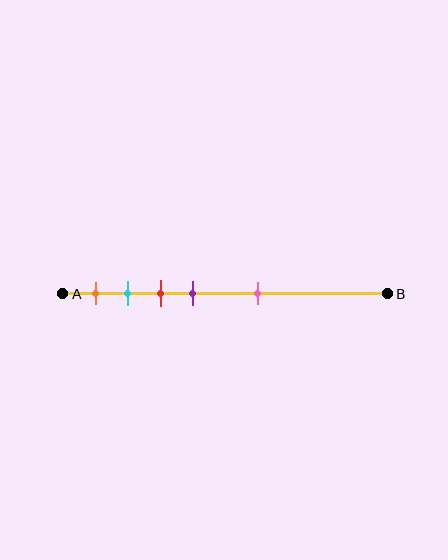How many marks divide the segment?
There are 5 marks dividing the segment.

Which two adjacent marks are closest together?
The cyan and red marks are the closest adjacent pair.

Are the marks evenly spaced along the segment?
No, the marks are not evenly spaced.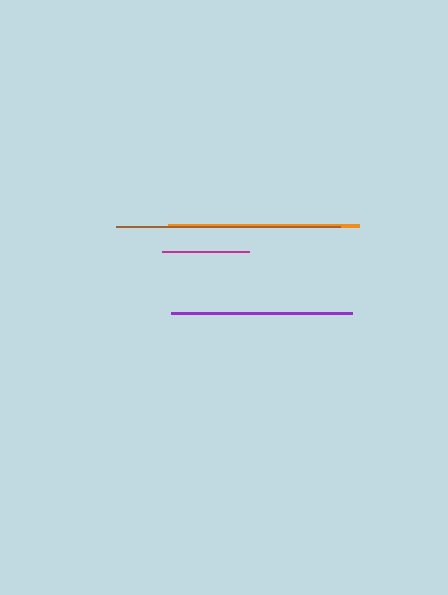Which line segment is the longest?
The brown line is the longest at approximately 224 pixels.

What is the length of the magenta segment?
The magenta segment is approximately 86 pixels long.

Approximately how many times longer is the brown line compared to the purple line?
The brown line is approximately 1.2 times the length of the purple line.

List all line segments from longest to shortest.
From longest to shortest: brown, orange, purple, magenta.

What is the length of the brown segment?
The brown segment is approximately 224 pixels long.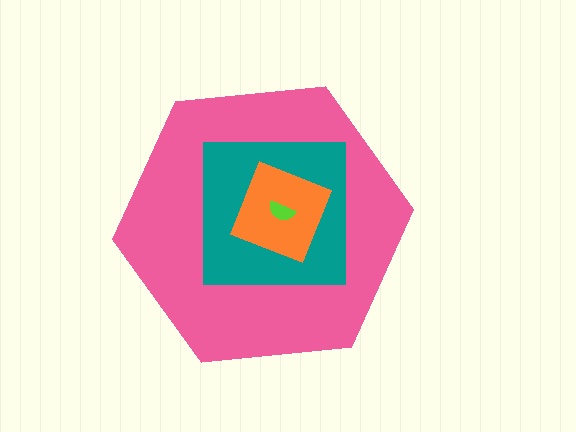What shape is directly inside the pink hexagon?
The teal square.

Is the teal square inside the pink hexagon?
Yes.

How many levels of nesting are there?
4.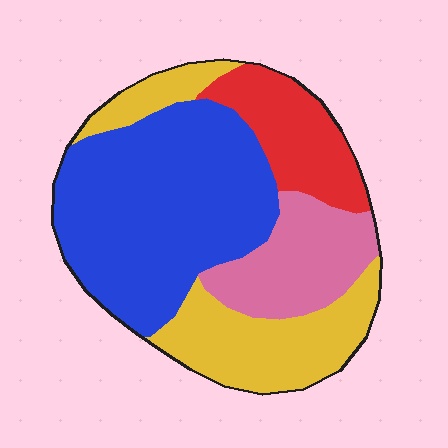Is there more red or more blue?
Blue.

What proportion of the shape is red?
Red covers around 15% of the shape.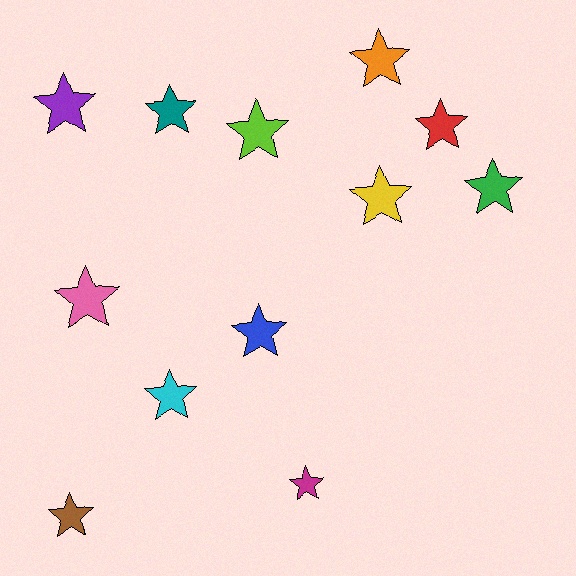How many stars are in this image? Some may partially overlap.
There are 12 stars.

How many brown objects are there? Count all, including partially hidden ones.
There is 1 brown object.